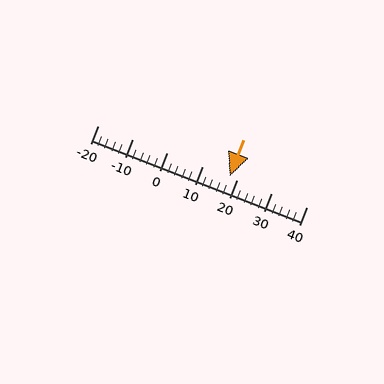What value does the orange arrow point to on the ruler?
The orange arrow points to approximately 18.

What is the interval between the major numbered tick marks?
The major tick marks are spaced 10 units apart.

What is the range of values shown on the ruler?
The ruler shows values from -20 to 40.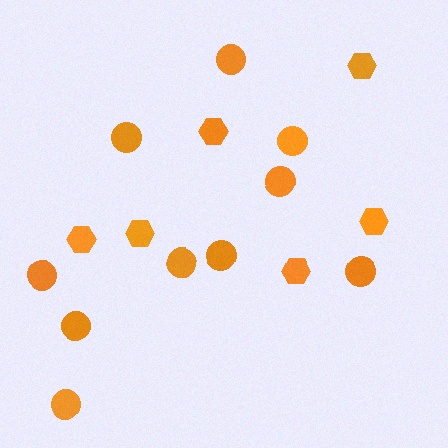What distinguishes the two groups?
There are 2 groups: one group of circles (10) and one group of hexagons (6).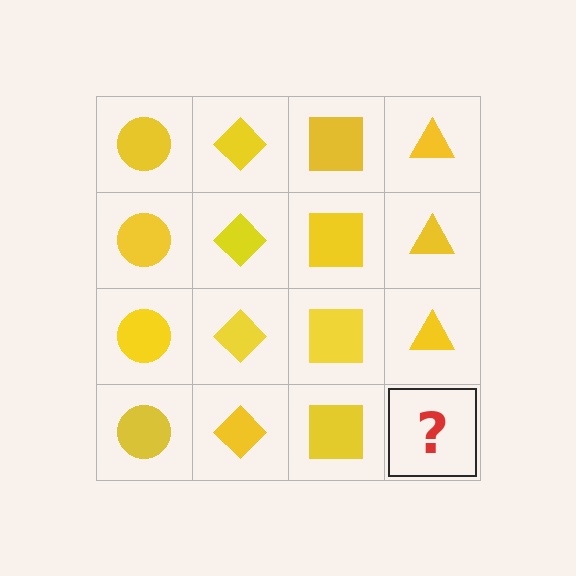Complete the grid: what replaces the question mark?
The question mark should be replaced with a yellow triangle.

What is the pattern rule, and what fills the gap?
The rule is that each column has a consistent shape. The gap should be filled with a yellow triangle.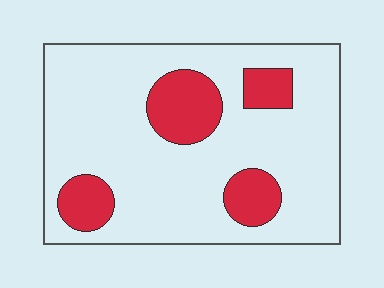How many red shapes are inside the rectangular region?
4.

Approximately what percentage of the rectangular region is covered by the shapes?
Approximately 20%.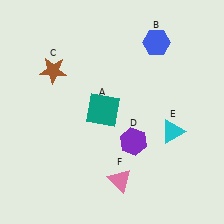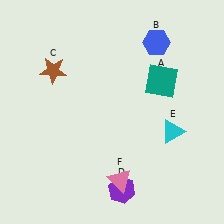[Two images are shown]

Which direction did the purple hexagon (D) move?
The purple hexagon (D) moved down.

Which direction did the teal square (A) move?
The teal square (A) moved right.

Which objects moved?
The objects that moved are: the teal square (A), the purple hexagon (D).